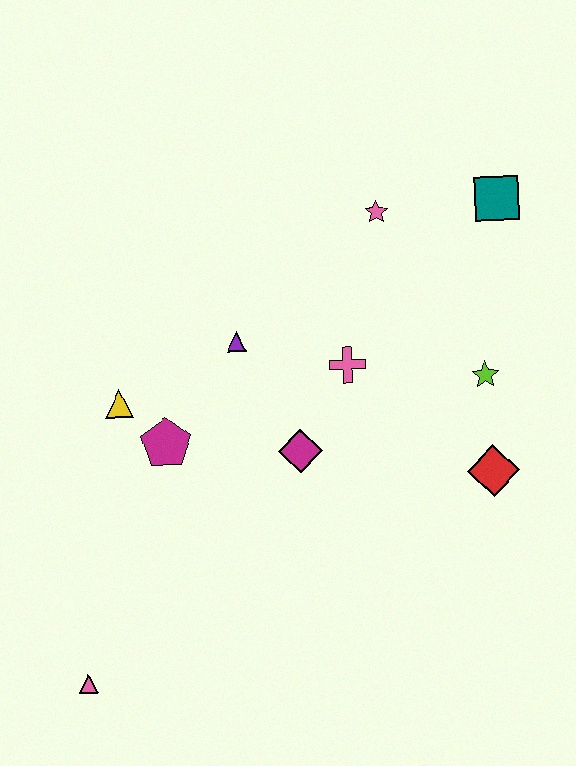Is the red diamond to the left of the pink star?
No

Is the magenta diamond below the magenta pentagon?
Yes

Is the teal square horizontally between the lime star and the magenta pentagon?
No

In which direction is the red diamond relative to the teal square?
The red diamond is below the teal square.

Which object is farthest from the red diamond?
The pink triangle is farthest from the red diamond.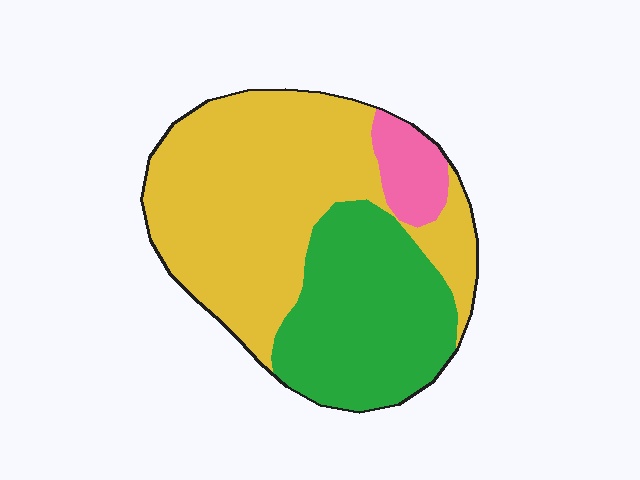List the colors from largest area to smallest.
From largest to smallest: yellow, green, pink.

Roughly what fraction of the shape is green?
Green takes up about one third (1/3) of the shape.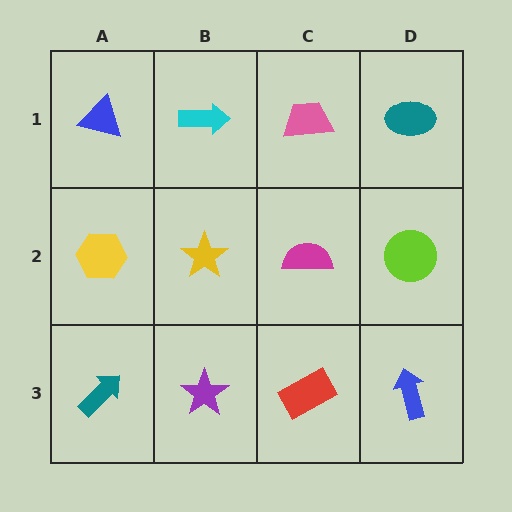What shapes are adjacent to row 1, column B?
A yellow star (row 2, column B), a blue triangle (row 1, column A), a pink trapezoid (row 1, column C).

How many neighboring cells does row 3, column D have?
2.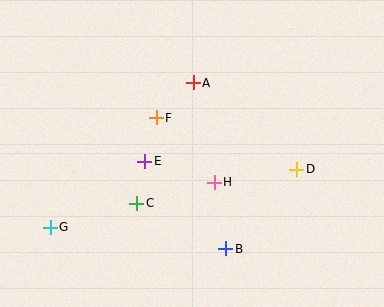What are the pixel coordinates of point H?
Point H is at (214, 182).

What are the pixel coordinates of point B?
Point B is at (226, 249).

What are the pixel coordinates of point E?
Point E is at (145, 161).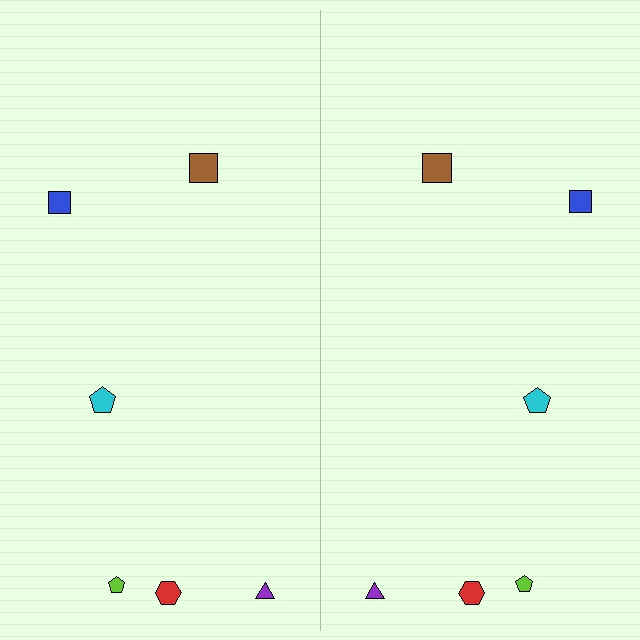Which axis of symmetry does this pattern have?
The pattern has a vertical axis of symmetry running through the center of the image.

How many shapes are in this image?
There are 12 shapes in this image.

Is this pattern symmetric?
Yes, this pattern has bilateral (reflection) symmetry.